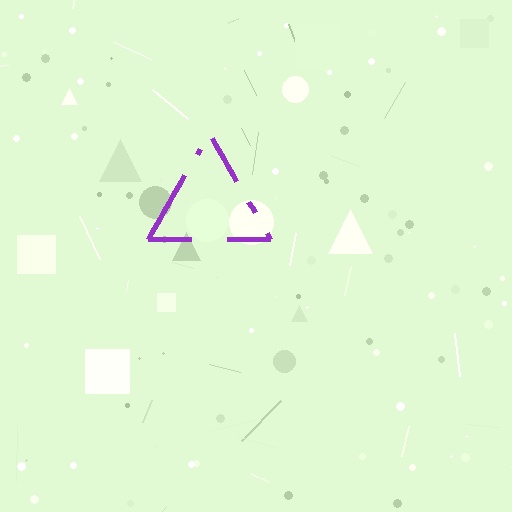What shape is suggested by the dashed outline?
The dashed outline suggests a triangle.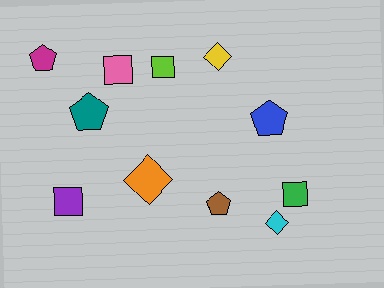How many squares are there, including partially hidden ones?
There are 4 squares.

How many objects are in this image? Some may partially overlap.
There are 11 objects.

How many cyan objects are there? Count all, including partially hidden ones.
There is 1 cyan object.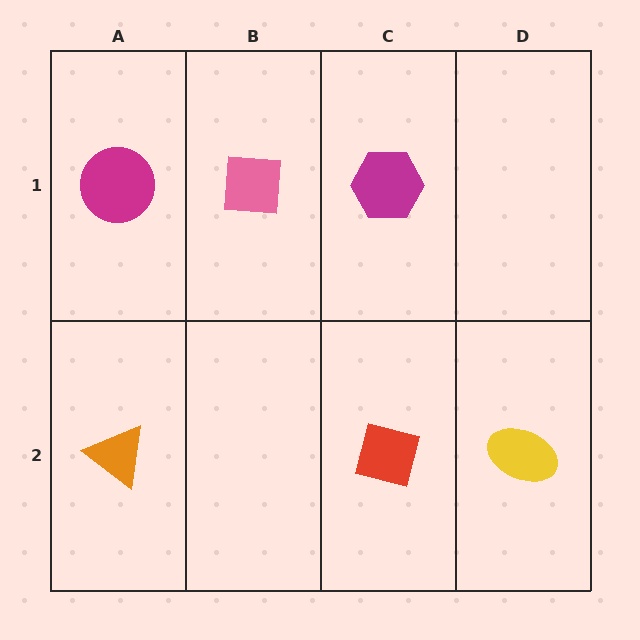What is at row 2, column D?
A yellow ellipse.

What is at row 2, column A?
An orange triangle.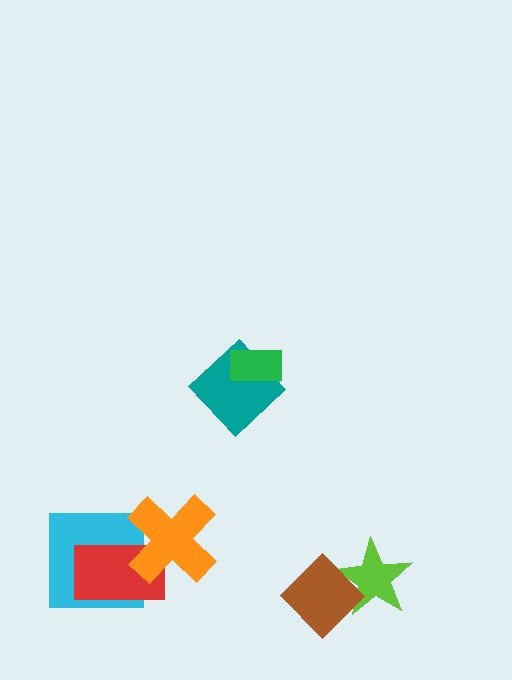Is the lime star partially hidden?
Yes, it is partially covered by another shape.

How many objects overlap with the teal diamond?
1 object overlaps with the teal diamond.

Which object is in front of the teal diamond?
The green rectangle is in front of the teal diamond.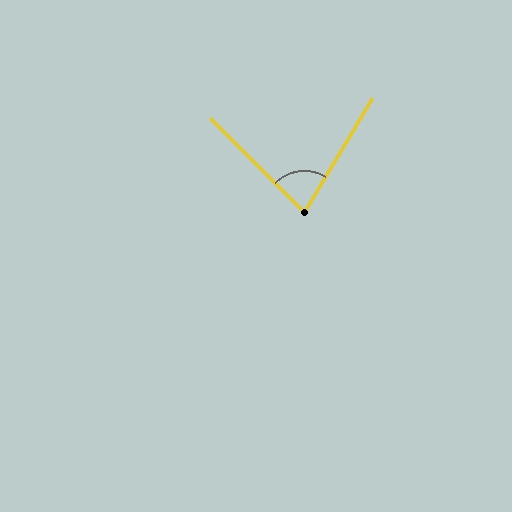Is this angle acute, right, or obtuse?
It is acute.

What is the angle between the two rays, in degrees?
Approximately 76 degrees.